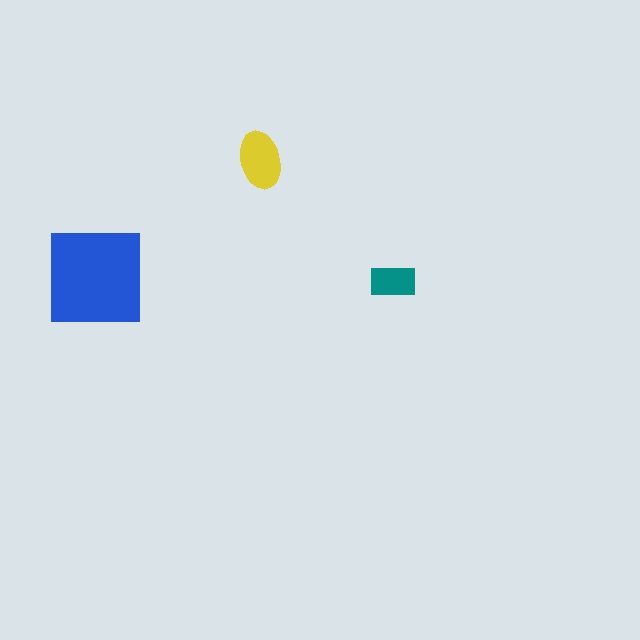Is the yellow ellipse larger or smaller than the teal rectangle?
Larger.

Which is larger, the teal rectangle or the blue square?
The blue square.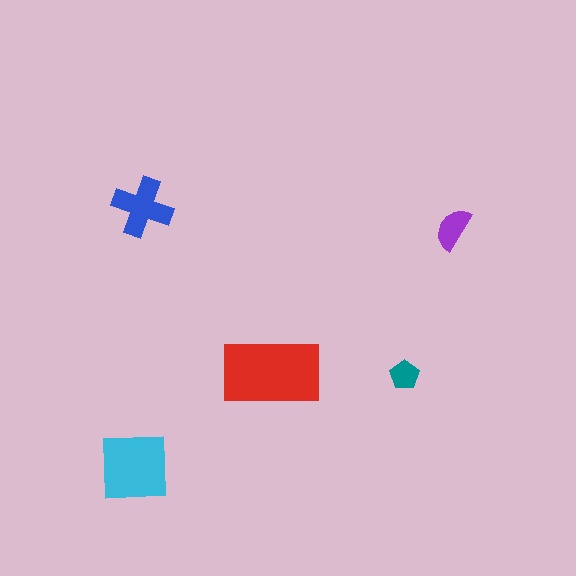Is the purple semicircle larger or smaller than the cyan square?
Smaller.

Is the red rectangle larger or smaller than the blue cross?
Larger.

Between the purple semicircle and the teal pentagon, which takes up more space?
The purple semicircle.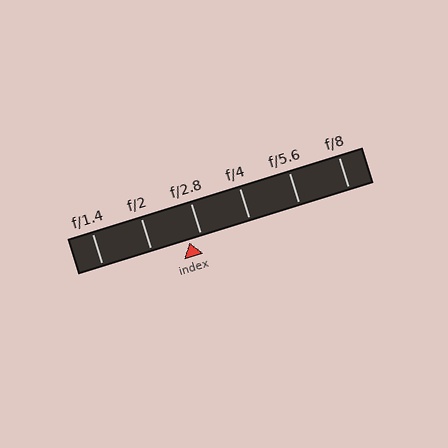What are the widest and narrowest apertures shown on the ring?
The widest aperture shown is f/1.4 and the narrowest is f/8.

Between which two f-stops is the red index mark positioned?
The index mark is between f/2 and f/2.8.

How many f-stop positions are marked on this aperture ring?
There are 6 f-stop positions marked.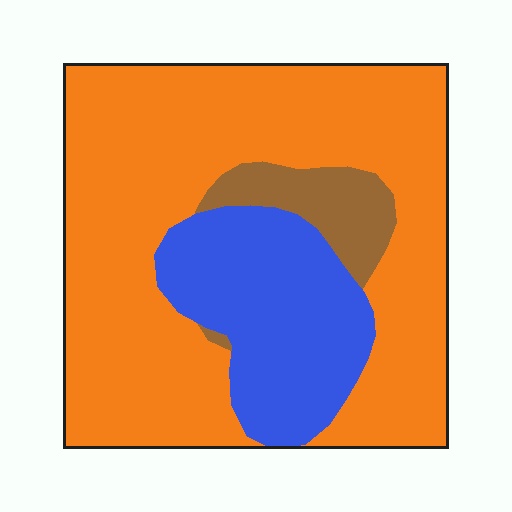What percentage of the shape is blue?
Blue covers around 25% of the shape.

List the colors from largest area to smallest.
From largest to smallest: orange, blue, brown.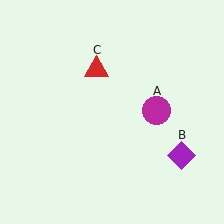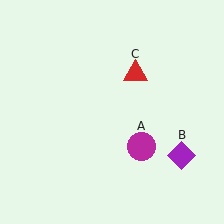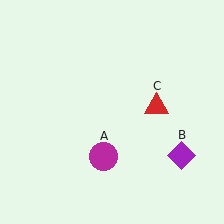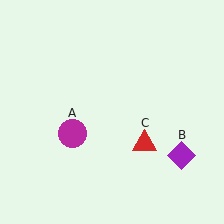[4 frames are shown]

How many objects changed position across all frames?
2 objects changed position: magenta circle (object A), red triangle (object C).